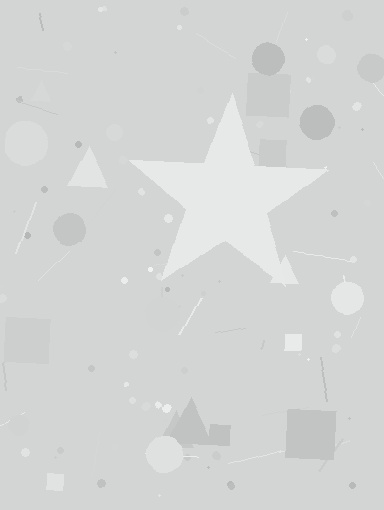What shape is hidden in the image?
A star is hidden in the image.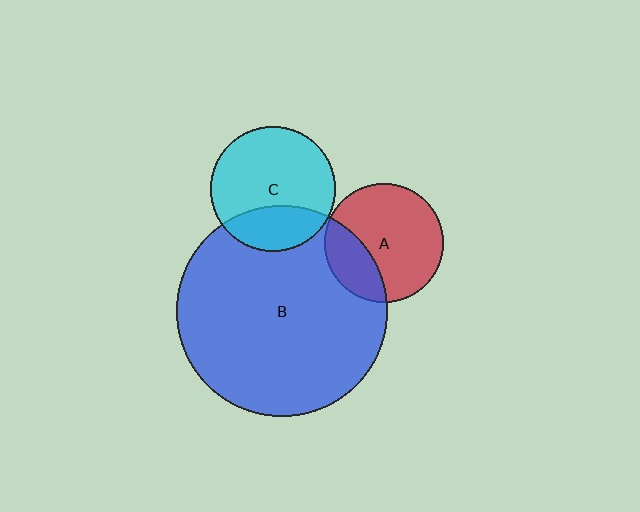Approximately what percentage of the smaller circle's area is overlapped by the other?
Approximately 25%.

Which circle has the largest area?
Circle B (blue).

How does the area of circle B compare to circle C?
Approximately 2.8 times.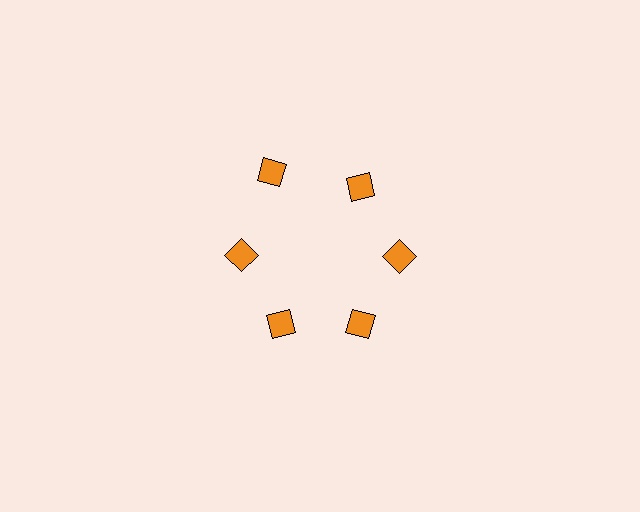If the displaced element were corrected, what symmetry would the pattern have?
It would have 6-fold rotational symmetry — the pattern would map onto itself every 60 degrees.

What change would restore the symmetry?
The symmetry would be restored by moving it inward, back onto the ring so that all 6 squares sit at equal angles and equal distance from the center.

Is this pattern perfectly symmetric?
No. The 6 orange squares are arranged in a ring, but one element near the 11 o'clock position is pushed outward from the center, breaking the 6-fold rotational symmetry.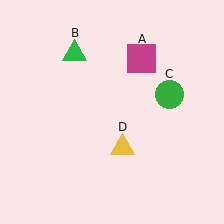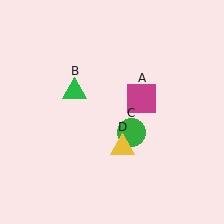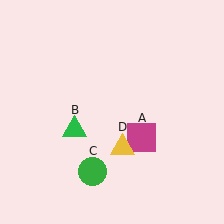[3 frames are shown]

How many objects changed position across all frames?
3 objects changed position: magenta square (object A), green triangle (object B), green circle (object C).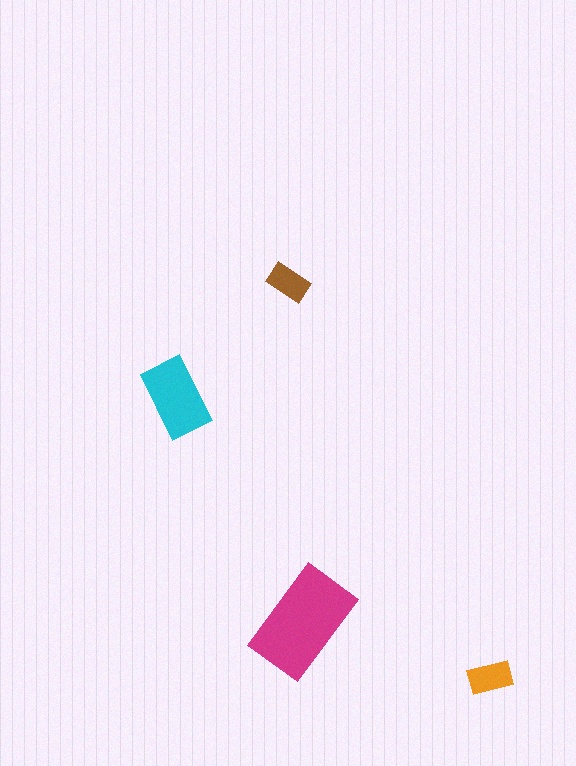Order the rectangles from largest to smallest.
the magenta one, the cyan one, the orange one, the brown one.